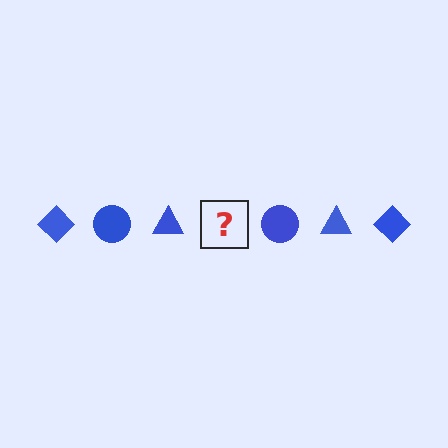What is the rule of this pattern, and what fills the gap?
The rule is that the pattern cycles through diamond, circle, triangle shapes in blue. The gap should be filled with a blue diamond.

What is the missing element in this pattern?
The missing element is a blue diamond.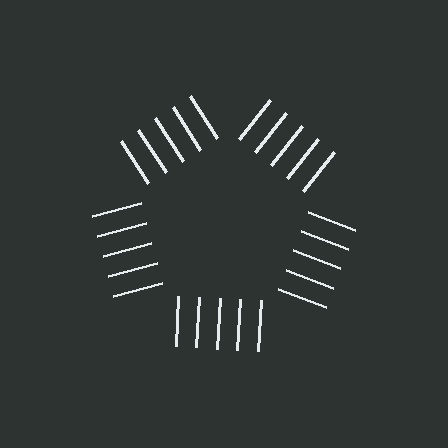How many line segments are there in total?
25 — 5 along each of the 5 edges.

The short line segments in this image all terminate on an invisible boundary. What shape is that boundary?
An illusory pentagon — the line segments terminate on its edges but no continuous stroke is drawn.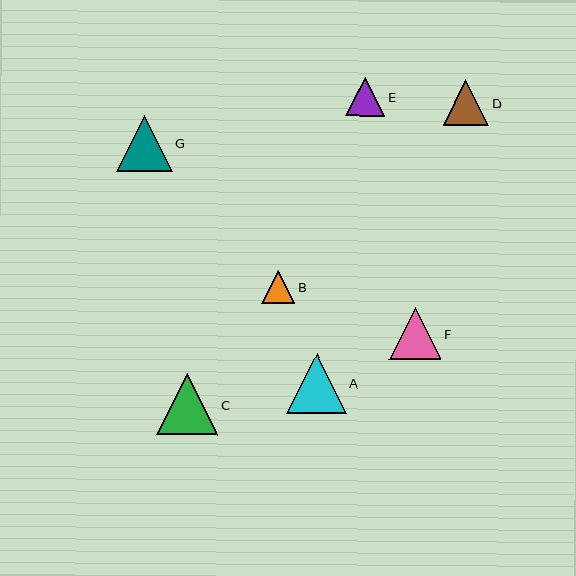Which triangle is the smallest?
Triangle B is the smallest with a size of approximately 33 pixels.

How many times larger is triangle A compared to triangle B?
Triangle A is approximately 1.8 times the size of triangle B.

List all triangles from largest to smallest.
From largest to smallest: C, A, G, F, D, E, B.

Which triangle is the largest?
Triangle C is the largest with a size of approximately 61 pixels.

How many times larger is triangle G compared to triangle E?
Triangle G is approximately 1.4 times the size of triangle E.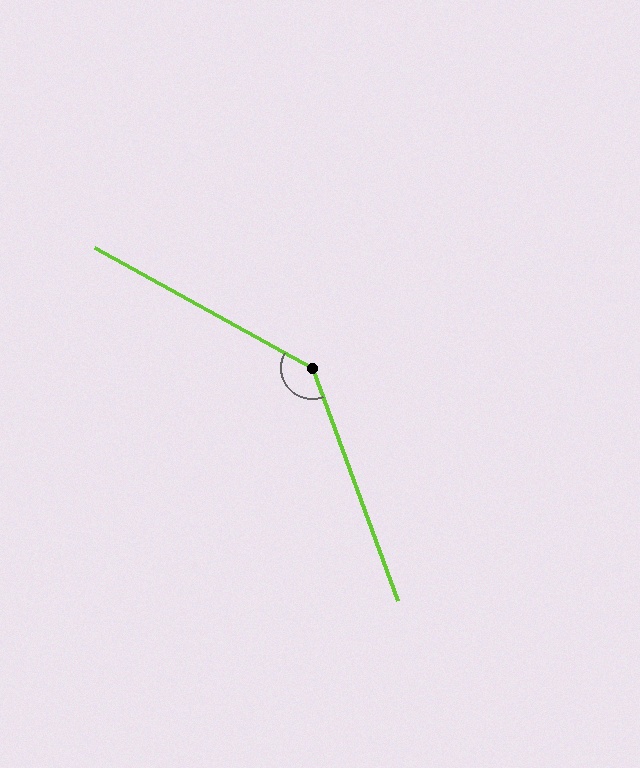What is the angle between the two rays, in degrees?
Approximately 139 degrees.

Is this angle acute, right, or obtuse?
It is obtuse.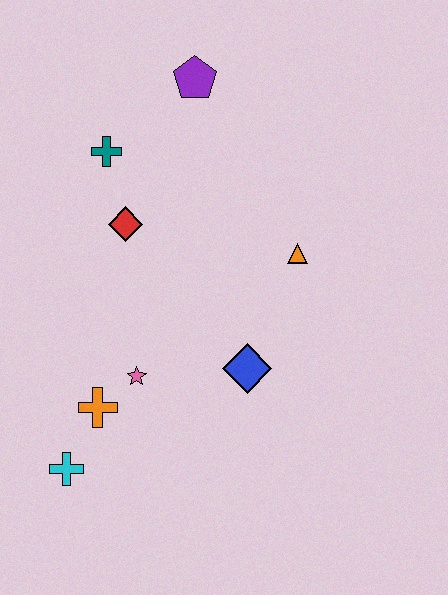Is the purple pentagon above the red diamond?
Yes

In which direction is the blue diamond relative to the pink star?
The blue diamond is to the right of the pink star.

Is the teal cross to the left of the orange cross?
No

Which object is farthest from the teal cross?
The cyan cross is farthest from the teal cross.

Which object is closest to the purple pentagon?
The teal cross is closest to the purple pentagon.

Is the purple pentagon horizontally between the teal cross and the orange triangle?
Yes